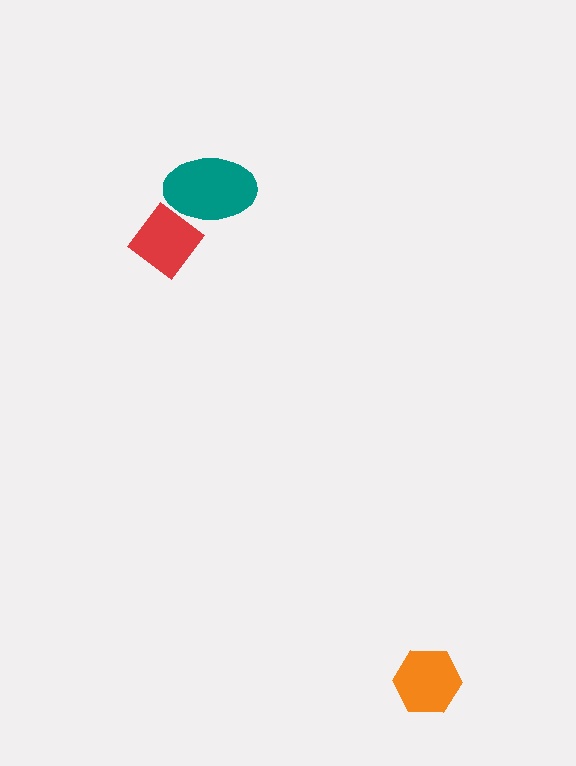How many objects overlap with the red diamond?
1 object overlaps with the red diamond.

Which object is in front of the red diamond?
The teal ellipse is in front of the red diamond.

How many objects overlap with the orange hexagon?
0 objects overlap with the orange hexagon.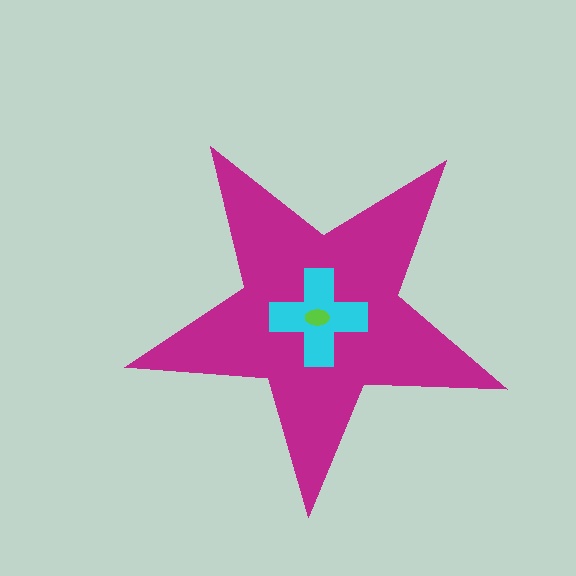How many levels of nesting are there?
3.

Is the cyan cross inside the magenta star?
Yes.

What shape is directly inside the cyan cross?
The lime ellipse.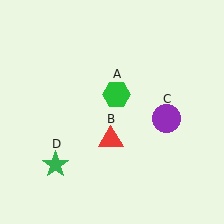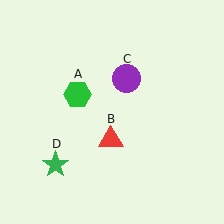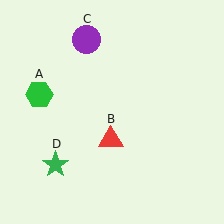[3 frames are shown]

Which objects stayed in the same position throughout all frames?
Red triangle (object B) and green star (object D) remained stationary.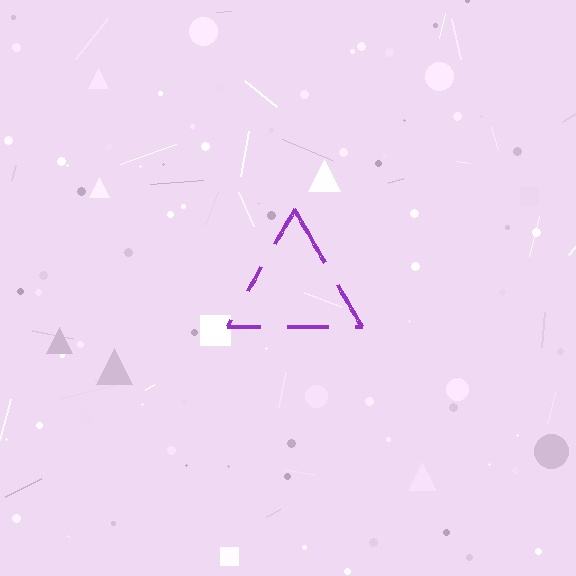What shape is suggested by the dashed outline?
The dashed outline suggests a triangle.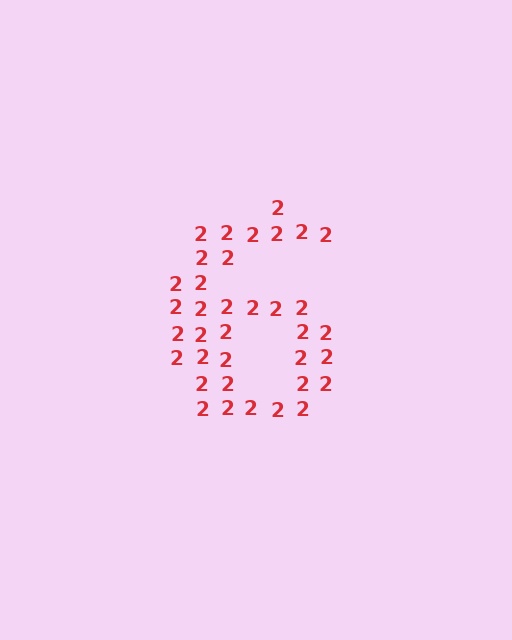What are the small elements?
The small elements are digit 2's.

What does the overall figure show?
The overall figure shows the digit 6.